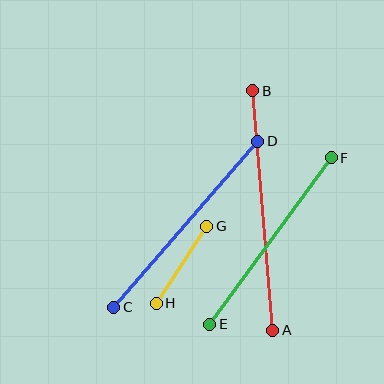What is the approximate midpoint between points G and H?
The midpoint is at approximately (181, 265) pixels.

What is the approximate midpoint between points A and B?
The midpoint is at approximately (263, 210) pixels.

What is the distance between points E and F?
The distance is approximately 206 pixels.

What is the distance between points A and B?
The distance is approximately 240 pixels.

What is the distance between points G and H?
The distance is approximately 92 pixels.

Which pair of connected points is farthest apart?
Points A and B are farthest apart.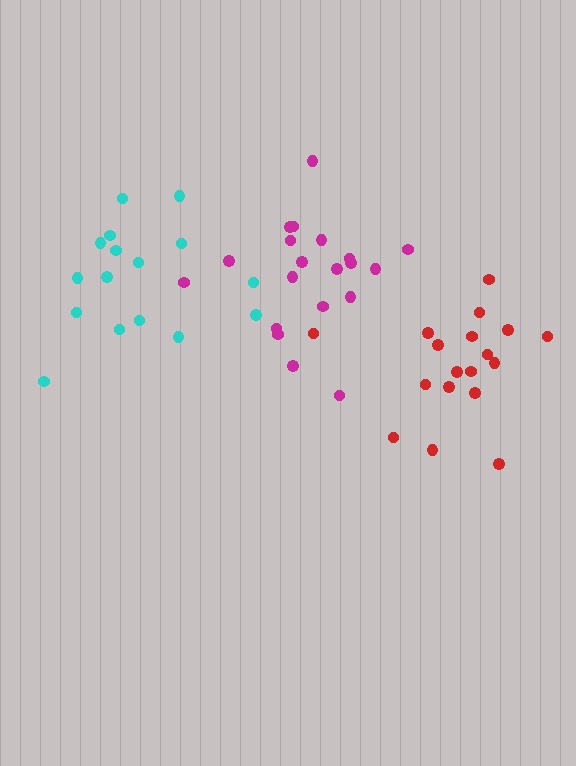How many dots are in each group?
Group 1: 16 dots, Group 2: 20 dots, Group 3: 18 dots (54 total).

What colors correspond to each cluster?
The clusters are colored: cyan, magenta, red.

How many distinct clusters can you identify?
There are 3 distinct clusters.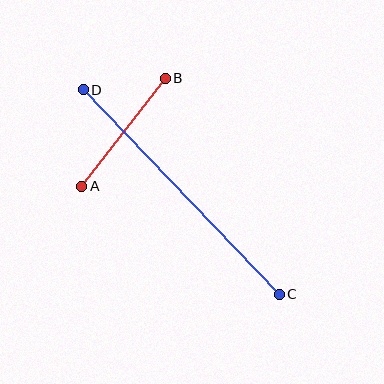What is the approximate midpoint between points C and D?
The midpoint is at approximately (181, 192) pixels.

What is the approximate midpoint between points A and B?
The midpoint is at approximately (123, 132) pixels.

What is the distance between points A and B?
The distance is approximately 136 pixels.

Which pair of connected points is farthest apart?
Points C and D are farthest apart.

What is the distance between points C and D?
The distance is approximately 283 pixels.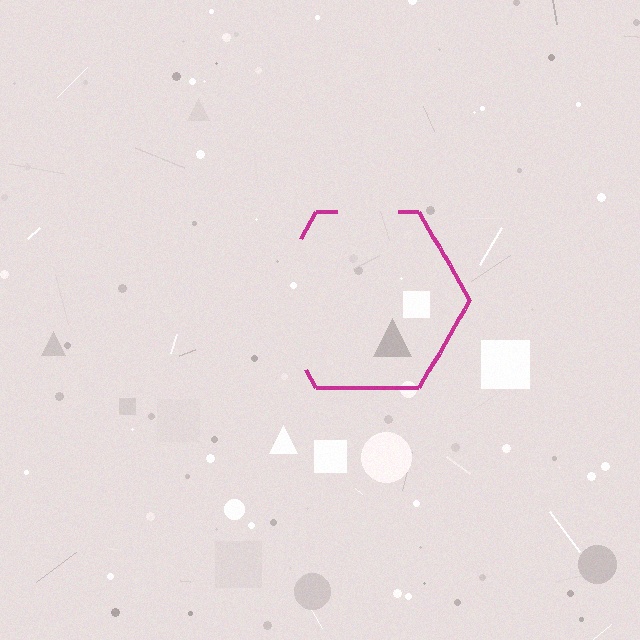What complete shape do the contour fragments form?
The contour fragments form a hexagon.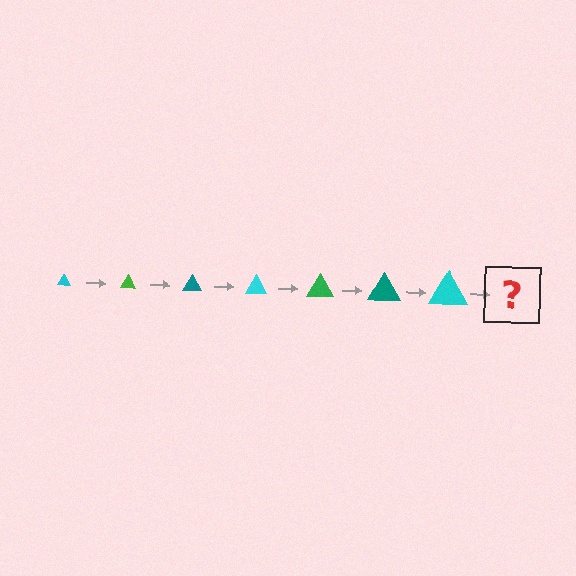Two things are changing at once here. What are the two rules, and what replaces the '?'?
The two rules are that the triangle grows larger each step and the color cycles through cyan, green, and teal. The '?' should be a green triangle, larger than the previous one.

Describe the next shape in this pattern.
It should be a green triangle, larger than the previous one.